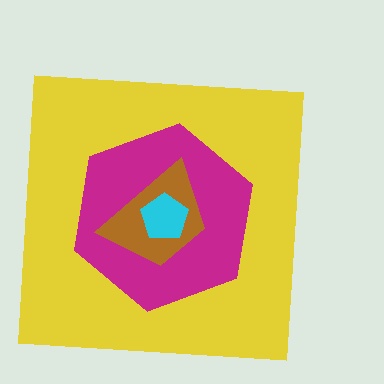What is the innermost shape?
The cyan pentagon.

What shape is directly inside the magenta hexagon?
The brown trapezoid.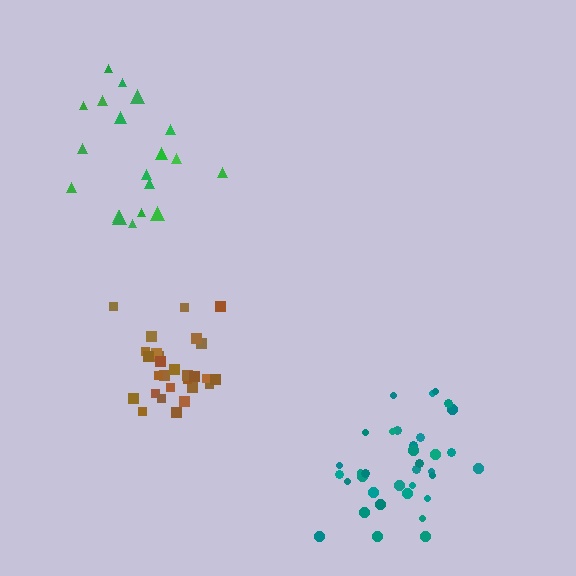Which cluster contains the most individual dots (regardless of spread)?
Teal (35).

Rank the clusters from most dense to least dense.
brown, teal, green.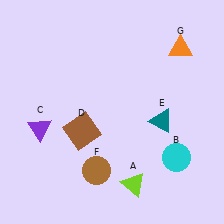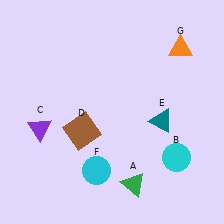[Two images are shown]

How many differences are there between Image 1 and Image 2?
There are 2 differences between the two images.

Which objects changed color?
A changed from lime to green. F changed from brown to cyan.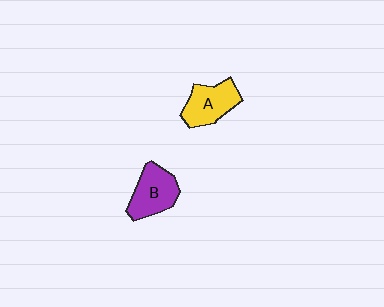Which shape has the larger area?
Shape B (purple).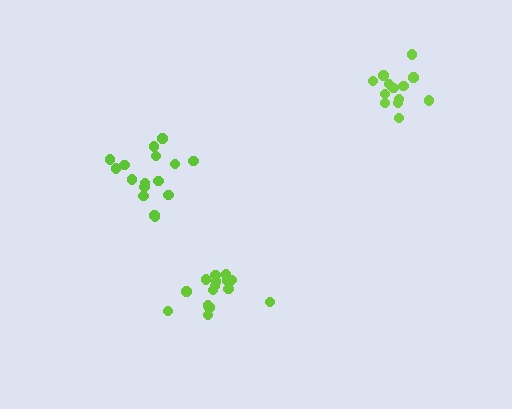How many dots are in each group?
Group 1: 13 dots, Group 2: 16 dots, Group 3: 17 dots (46 total).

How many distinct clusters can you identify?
There are 3 distinct clusters.